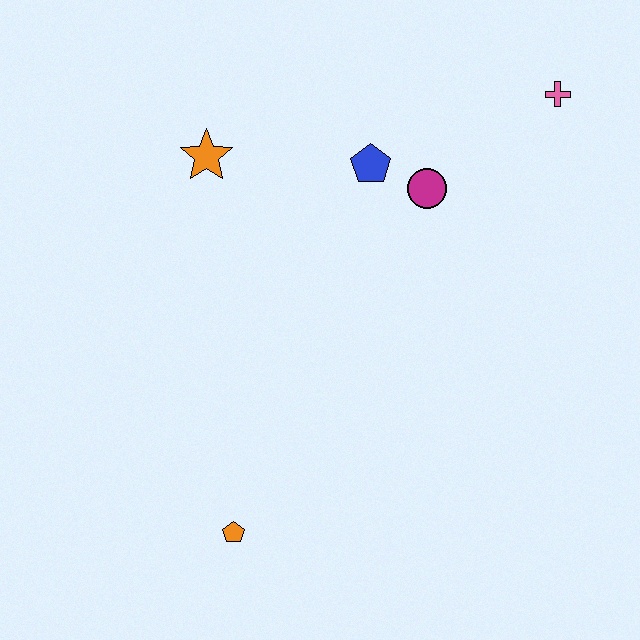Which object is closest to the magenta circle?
The blue pentagon is closest to the magenta circle.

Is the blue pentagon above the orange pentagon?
Yes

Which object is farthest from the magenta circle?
The orange pentagon is farthest from the magenta circle.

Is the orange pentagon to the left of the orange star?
No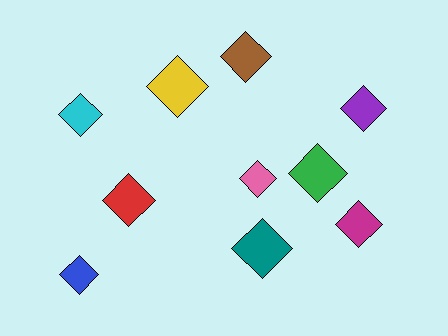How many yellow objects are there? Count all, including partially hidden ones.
There is 1 yellow object.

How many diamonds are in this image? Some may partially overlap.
There are 10 diamonds.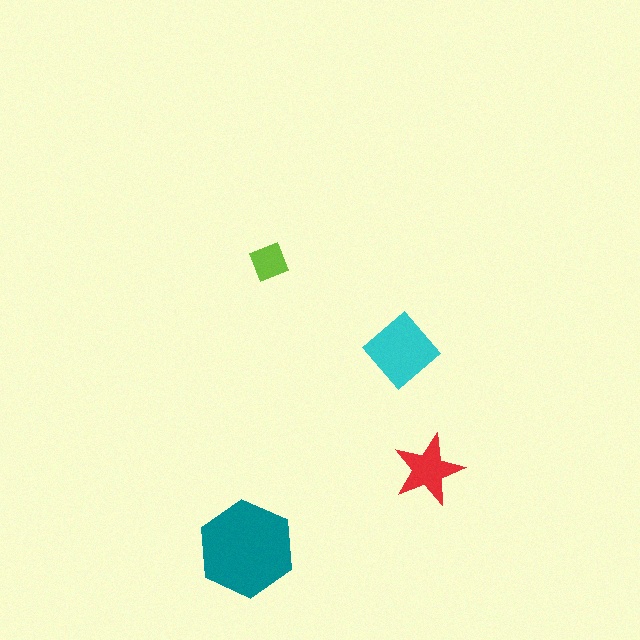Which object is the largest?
The teal hexagon.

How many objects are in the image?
There are 4 objects in the image.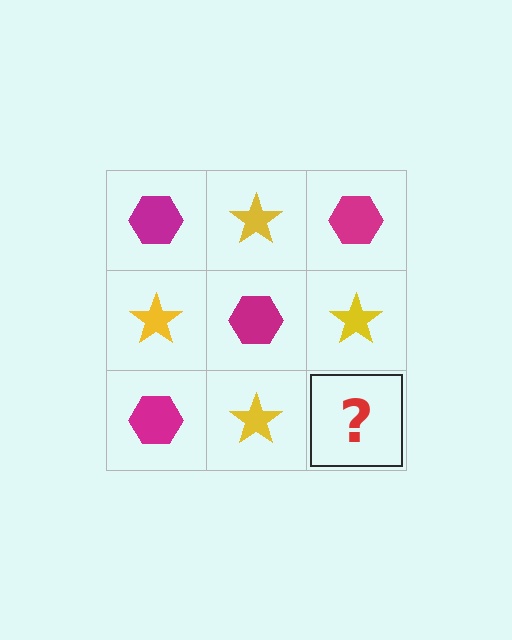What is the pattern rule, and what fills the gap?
The rule is that it alternates magenta hexagon and yellow star in a checkerboard pattern. The gap should be filled with a magenta hexagon.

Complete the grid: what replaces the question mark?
The question mark should be replaced with a magenta hexagon.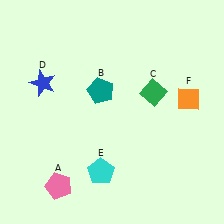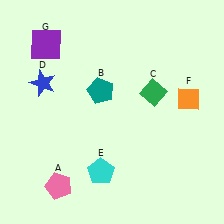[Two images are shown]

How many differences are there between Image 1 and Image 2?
There is 1 difference between the two images.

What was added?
A purple square (G) was added in Image 2.